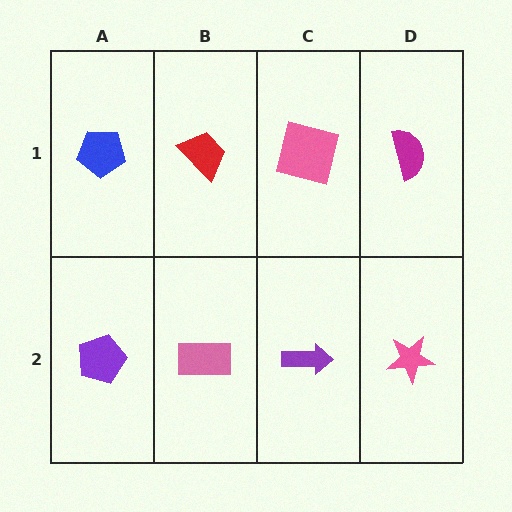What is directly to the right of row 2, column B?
A purple arrow.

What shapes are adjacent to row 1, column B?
A pink rectangle (row 2, column B), a blue pentagon (row 1, column A), a pink square (row 1, column C).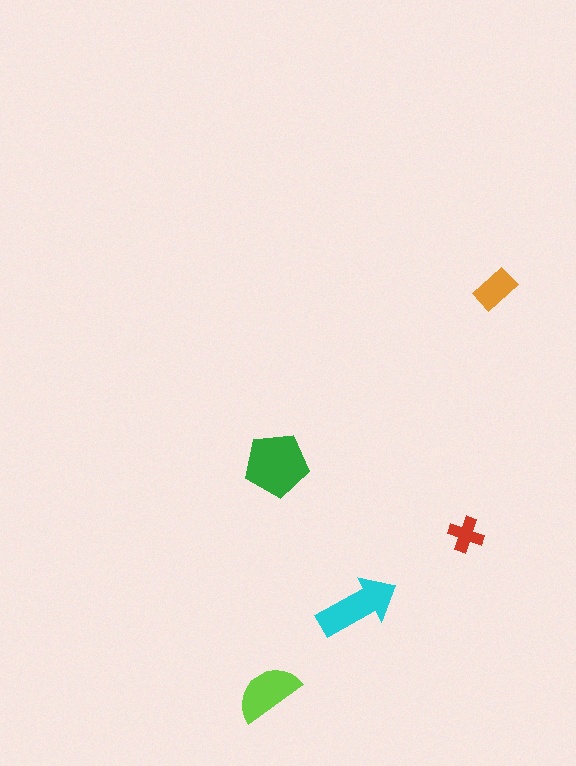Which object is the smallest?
The red cross.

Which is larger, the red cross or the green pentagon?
The green pentagon.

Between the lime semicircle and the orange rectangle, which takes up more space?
The lime semicircle.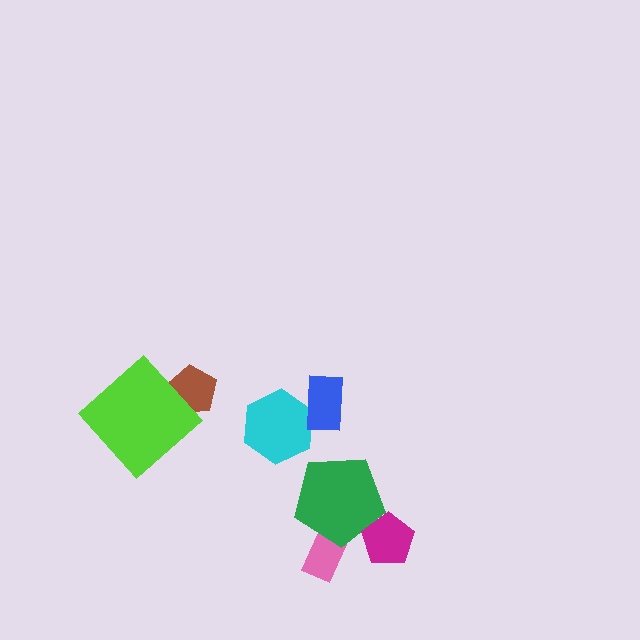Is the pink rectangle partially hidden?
Yes, it is partially covered by another shape.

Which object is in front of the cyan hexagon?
The blue rectangle is in front of the cyan hexagon.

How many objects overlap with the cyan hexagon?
1 object overlaps with the cyan hexagon.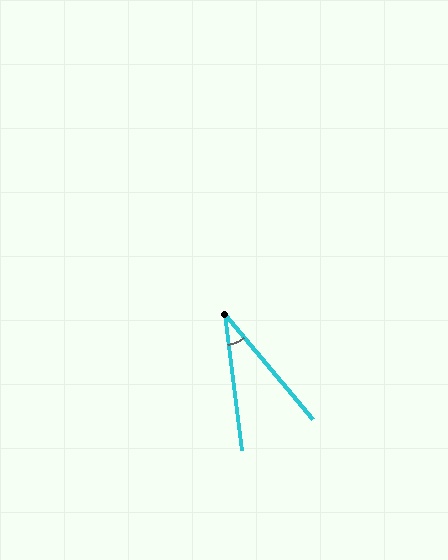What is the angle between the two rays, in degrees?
Approximately 33 degrees.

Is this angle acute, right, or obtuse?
It is acute.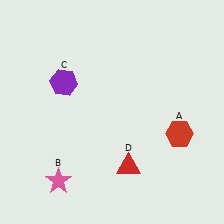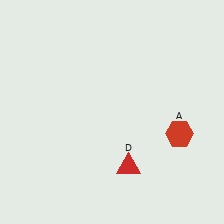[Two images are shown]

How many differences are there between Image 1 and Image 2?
There are 2 differences between the two images.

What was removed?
The pink star (B), the purple hexagon (C) were removed in Image 2.